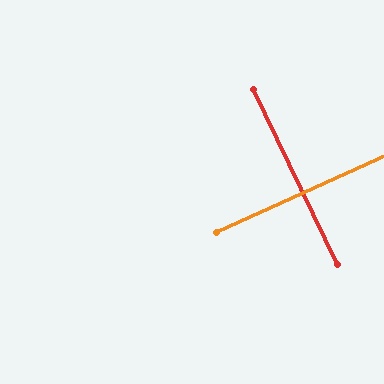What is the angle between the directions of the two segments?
Approximately 89 degrees.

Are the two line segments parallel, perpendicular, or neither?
Perpendicular — they meet at approximately 89°.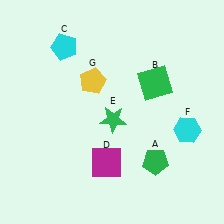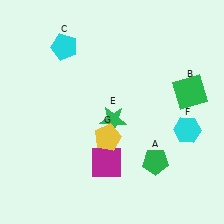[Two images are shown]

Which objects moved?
The objects that moved are: the green square (B), the yellow pentagon (G).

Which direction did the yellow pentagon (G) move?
The yellow pentagon (G) moved down.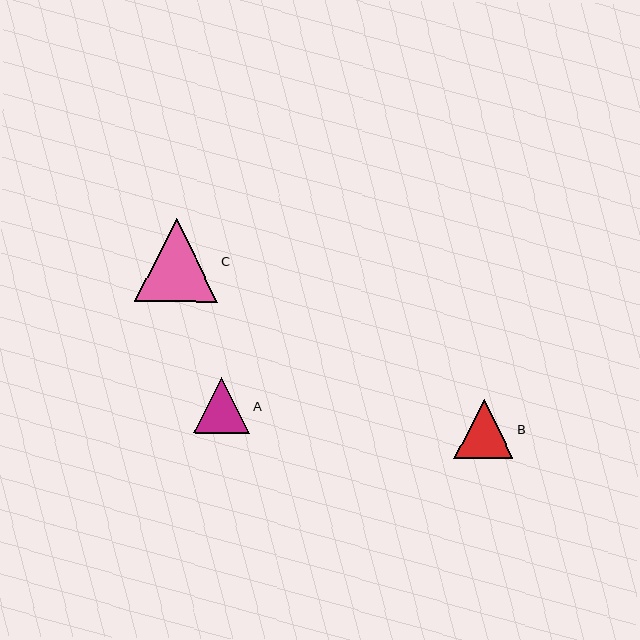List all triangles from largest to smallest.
From largest to smallest: C, B, A.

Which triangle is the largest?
Triangle C is the largest with a size of approximately 83 pixels.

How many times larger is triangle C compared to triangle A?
Triangle C is approximately 1.5 times the size of triangle A.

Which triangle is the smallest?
Triangle A is the smallest with a size of approximately 57 pixels.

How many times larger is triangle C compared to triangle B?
Triangle C is approximately 1.4 times the size of triangle B.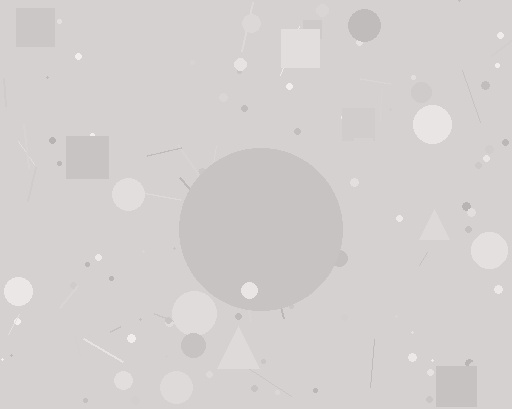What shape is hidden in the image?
A circle is hidden in the image.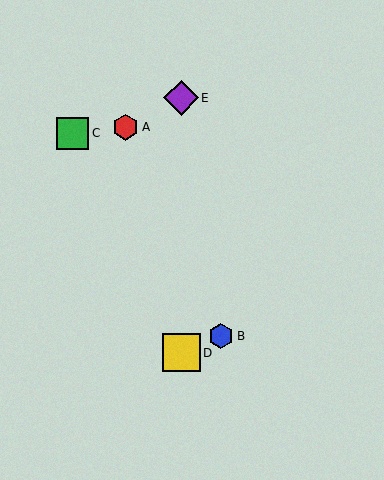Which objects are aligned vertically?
Objects D, E are aligned vertically.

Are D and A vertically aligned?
No, D is at x≈181 and A is at x≈126.